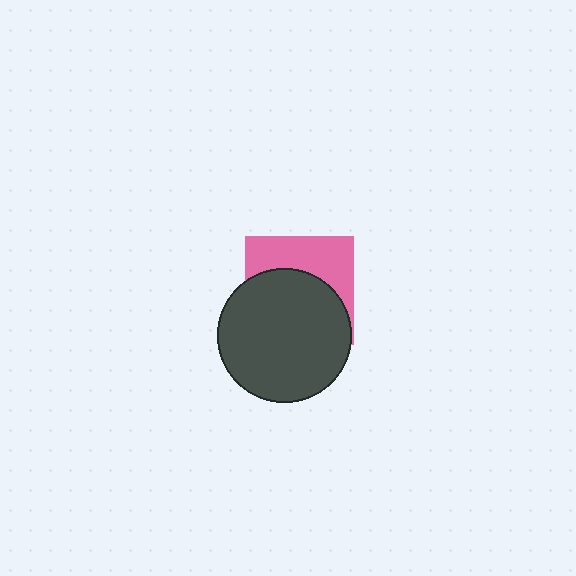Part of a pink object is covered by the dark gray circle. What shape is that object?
It is a square.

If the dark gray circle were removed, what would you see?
You would see the complete pink square.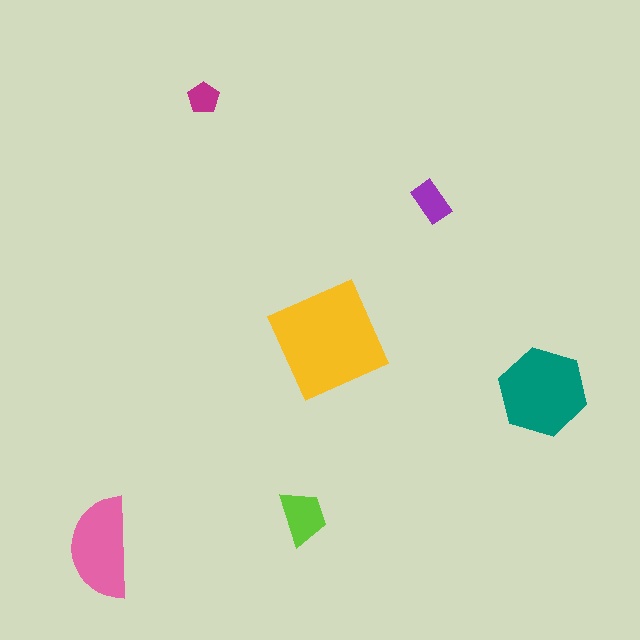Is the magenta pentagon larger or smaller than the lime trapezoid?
Smaller.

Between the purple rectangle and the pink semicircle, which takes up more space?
The pink semicircle.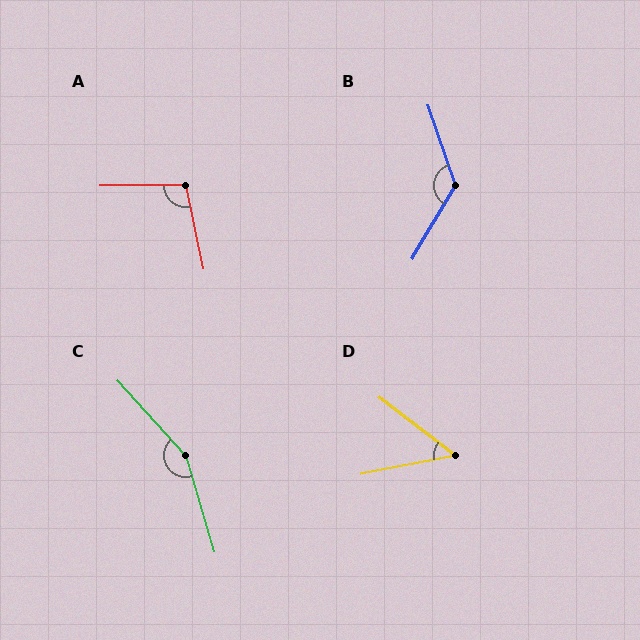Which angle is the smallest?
D, at approximately 48 degrees.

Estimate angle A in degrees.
Approximately 102 degrees.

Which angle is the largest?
C, at approximately 154 degrees.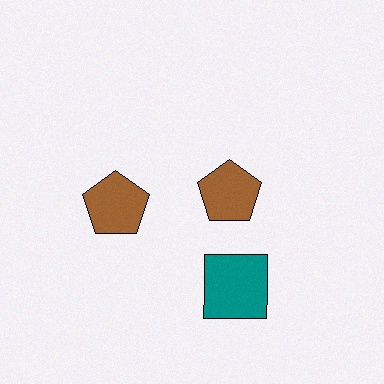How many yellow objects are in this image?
There are no yellow objects.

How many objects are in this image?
There are 3 objects.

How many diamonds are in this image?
There are no diamonds.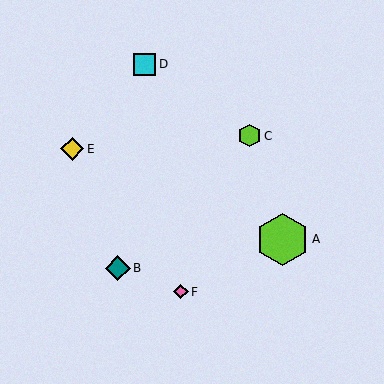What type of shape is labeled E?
Shape E is a yellow diamond.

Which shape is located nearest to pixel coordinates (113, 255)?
The teal diamond (labeled B) at (118, 268) is nearest to that location.